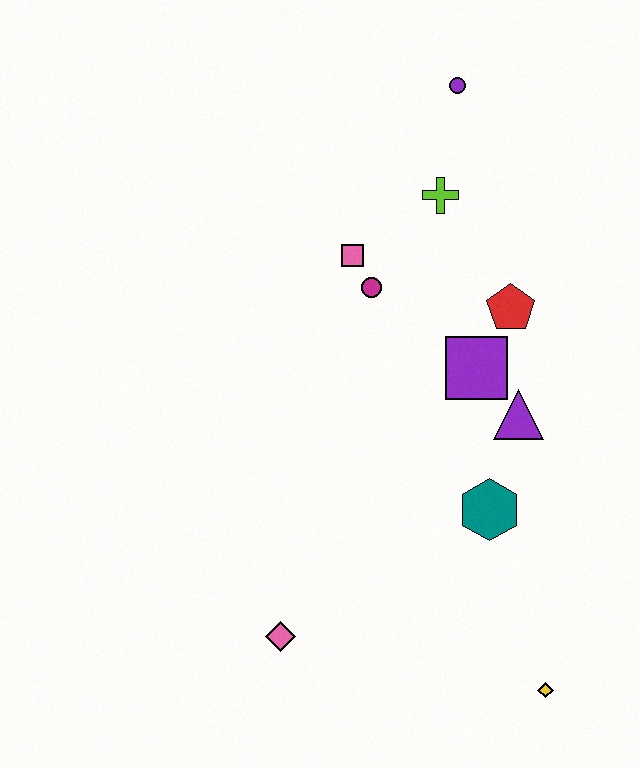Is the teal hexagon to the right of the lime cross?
Yes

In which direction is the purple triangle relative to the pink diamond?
The purple triangle is to the right of the pink diamond.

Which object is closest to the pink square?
The magenta circle is closest to the pink square.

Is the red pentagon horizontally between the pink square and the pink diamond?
No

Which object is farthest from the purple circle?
The yellow diamond is farthest from the purple circle.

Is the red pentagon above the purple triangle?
Yes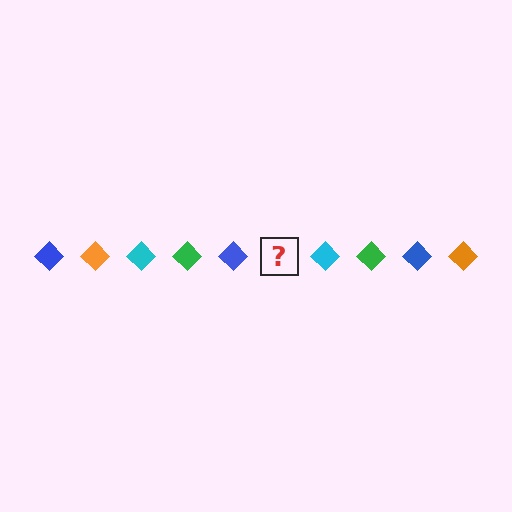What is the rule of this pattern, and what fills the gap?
The rule is that the pattern cycles through blue, orange, cyan, green diamonds. The gap should be filled with an orange diamond.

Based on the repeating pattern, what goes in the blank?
The blank should be an orange diamond.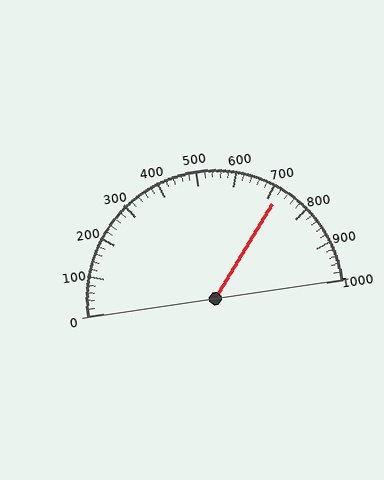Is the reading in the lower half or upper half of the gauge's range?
The reading is in the upper half of the range (0 to 1000).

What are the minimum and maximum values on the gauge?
The gauge ranges from 0 to 1000.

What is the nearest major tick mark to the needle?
The nearest major tick mark is 700.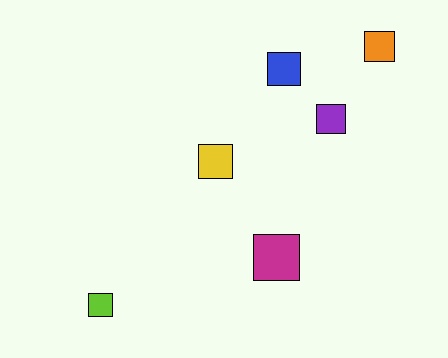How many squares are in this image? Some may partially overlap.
There are 6 squares.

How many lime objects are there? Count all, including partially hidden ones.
There is 1 lime object.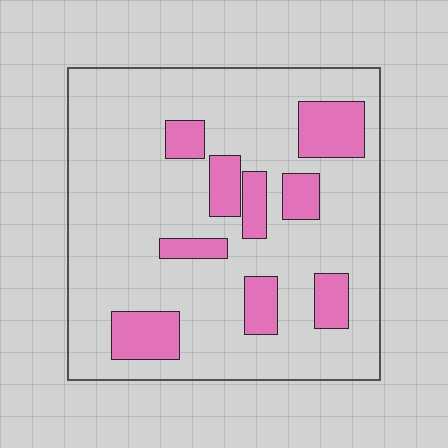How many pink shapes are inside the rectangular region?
9.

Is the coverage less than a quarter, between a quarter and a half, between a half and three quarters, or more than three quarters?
Less than a quarter.